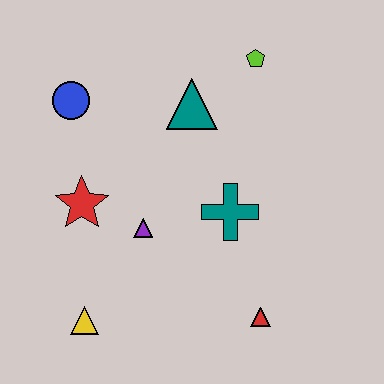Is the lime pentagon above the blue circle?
Yes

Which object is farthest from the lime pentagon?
The yellow triangle is farthest from the lime pentagon.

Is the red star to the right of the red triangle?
No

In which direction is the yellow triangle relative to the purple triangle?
The yellow triangle is below the purple triangle.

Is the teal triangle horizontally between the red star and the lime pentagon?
Yes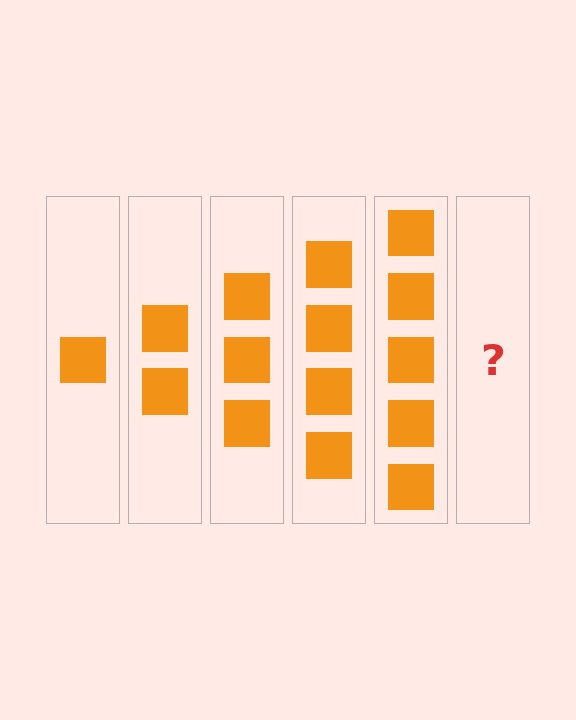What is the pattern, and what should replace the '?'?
The pattern is that each step adds one more square. The '?' should be 6 squares.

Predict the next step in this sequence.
The next step is 6 squares.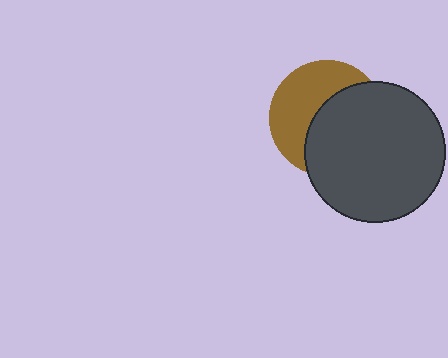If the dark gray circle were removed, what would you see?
You would see the complete brown circle.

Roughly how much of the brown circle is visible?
About half of it is visible (roughly 46%).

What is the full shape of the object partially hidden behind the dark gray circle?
The partially hidden object is a brown circle.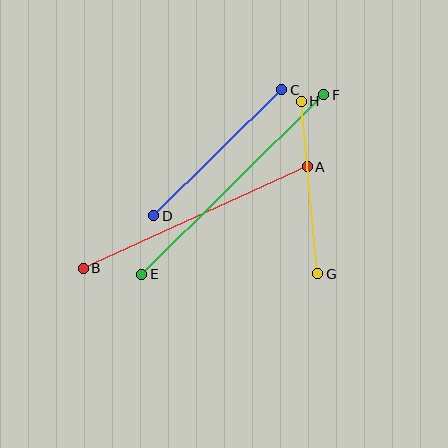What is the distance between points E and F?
The distance is approximately 255 pixels.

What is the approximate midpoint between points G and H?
The midpoint is at approximately (309, 188) pixels.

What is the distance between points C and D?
The distance is approximately 180 pixels.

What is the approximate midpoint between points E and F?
The midpoint is at approximately (233, 184) pixels.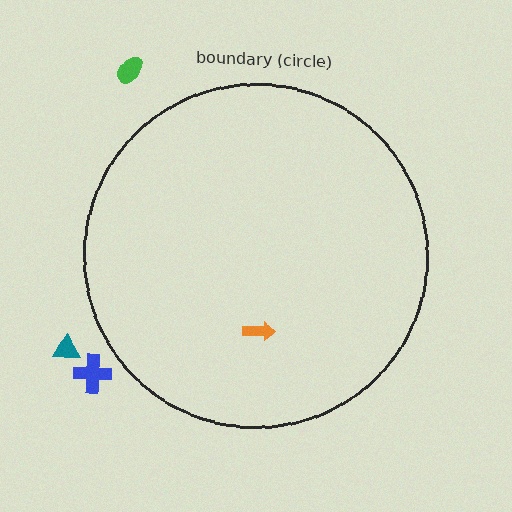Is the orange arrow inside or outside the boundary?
Inside.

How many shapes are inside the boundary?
1 inside, 3 outside.